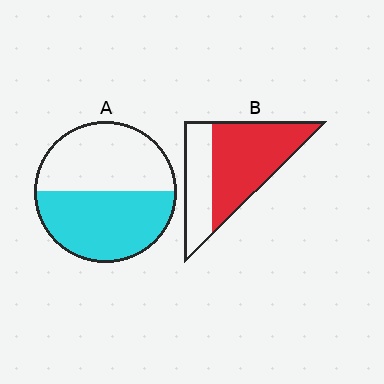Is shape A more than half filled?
Roughly half.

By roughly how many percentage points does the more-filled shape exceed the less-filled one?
By roughly 15 percentage points (B over A).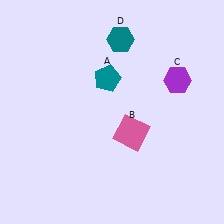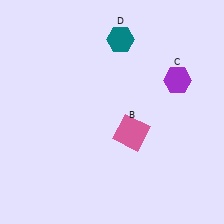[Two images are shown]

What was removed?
The teal pentagon (A) was removed in Image 2.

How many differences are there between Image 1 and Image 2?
There is 1 difference between the two images.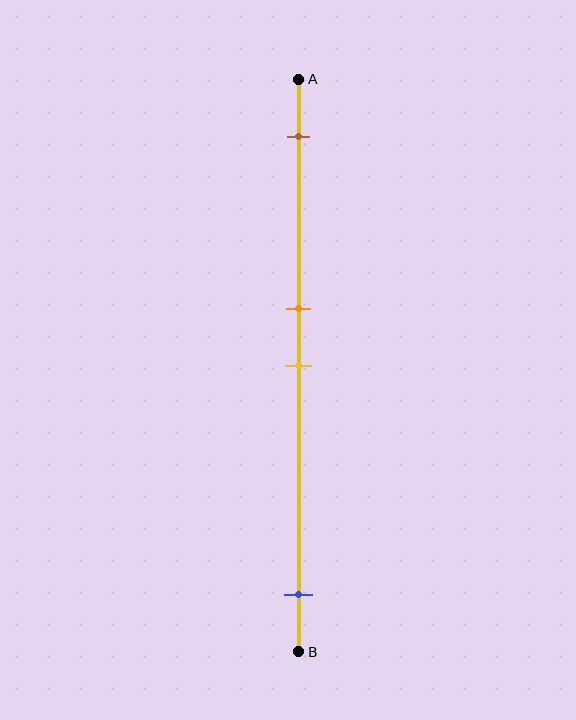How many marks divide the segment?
There are 4 marks dividing the segment.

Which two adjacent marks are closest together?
The orange and yellow marks are the closest adjacent pair.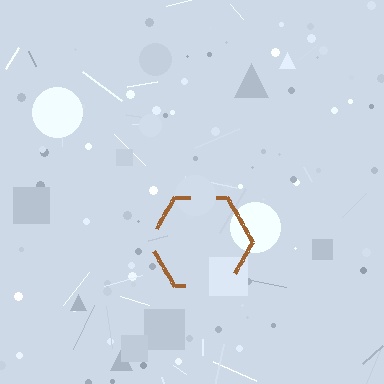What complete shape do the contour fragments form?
The contour fragments form a hexagon.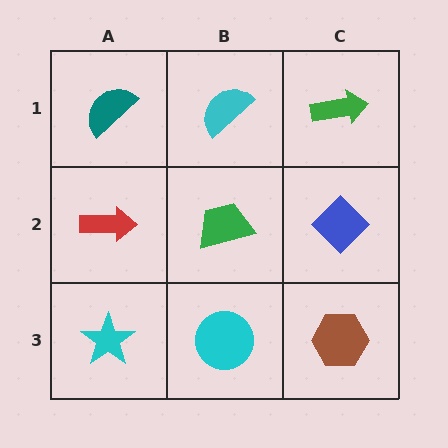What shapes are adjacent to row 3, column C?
A blue diamond (row 2, column C), a cyan circle (row 3, column B).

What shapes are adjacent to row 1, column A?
A red arrow (row 2, column A), a cyan semicircle (row 1, column B).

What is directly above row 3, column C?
A blue diamond.